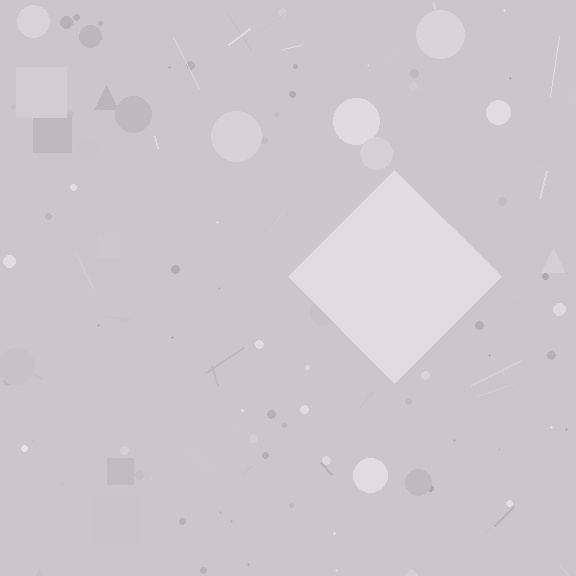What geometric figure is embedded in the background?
A diamond is embedded in the background.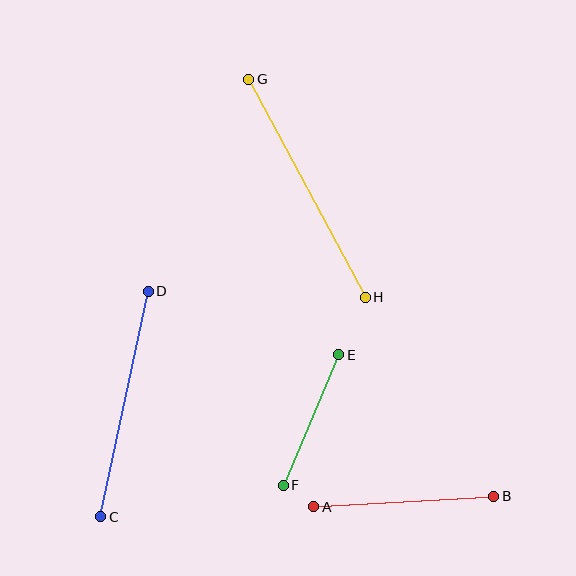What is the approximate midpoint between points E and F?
The midpoint is at approximately (311, 420) pixels.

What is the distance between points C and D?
The distance is approximately 230 pixels.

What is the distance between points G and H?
The distance is approximately 247 pixels.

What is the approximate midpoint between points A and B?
The midpoint is at approximately (404, 501) pixels.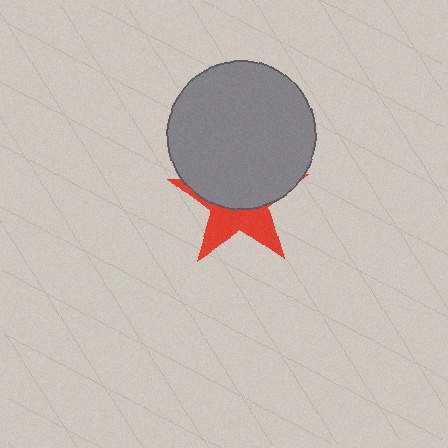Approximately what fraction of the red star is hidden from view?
Roughly 58% of the red star is hidden behind the gray circle.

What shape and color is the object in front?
The object in front is a gray circle.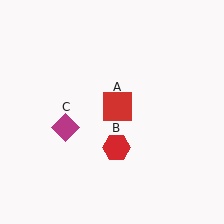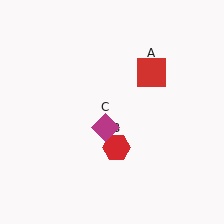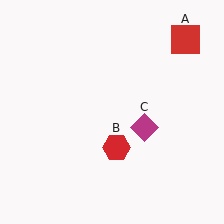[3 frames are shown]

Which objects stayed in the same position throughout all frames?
Red hexagon (object B) remained stationary.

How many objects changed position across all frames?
2 objects changed position: red square (object A), magenta diamond (object C).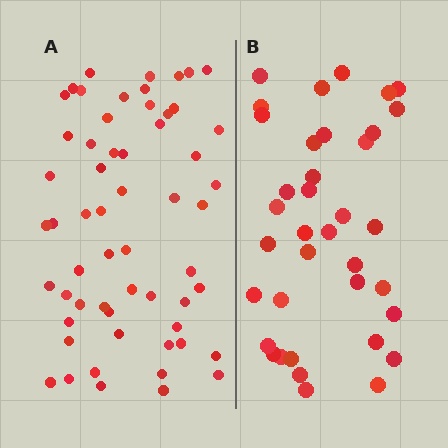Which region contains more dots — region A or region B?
Region A (the left region) has more dots.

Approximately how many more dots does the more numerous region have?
Region A has approximately 20 more dots than region B.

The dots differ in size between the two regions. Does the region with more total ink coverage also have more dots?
No. Region B has more total ink coverage because its dots are larger, but region A actually contains more individual dots. Total area can be misleading — the number of items is what matters here.